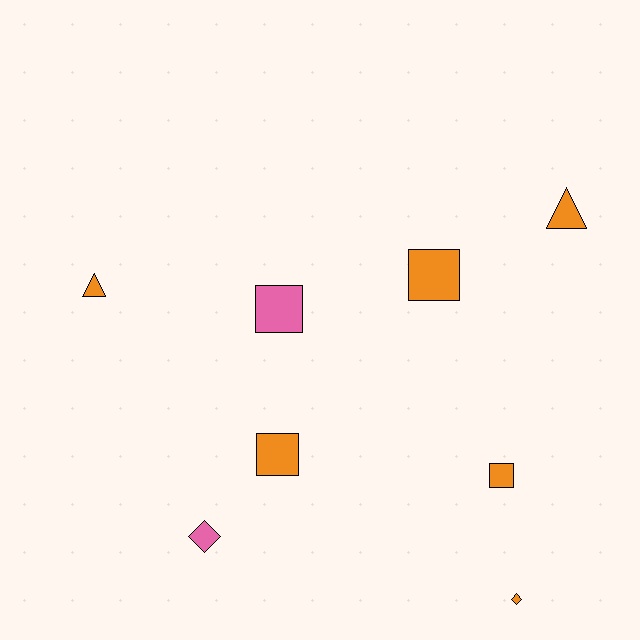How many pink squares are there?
There is 1 pink square.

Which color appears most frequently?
Orange, with 6 objects.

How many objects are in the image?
There are 8 objects.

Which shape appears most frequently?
Square, with 4 objects.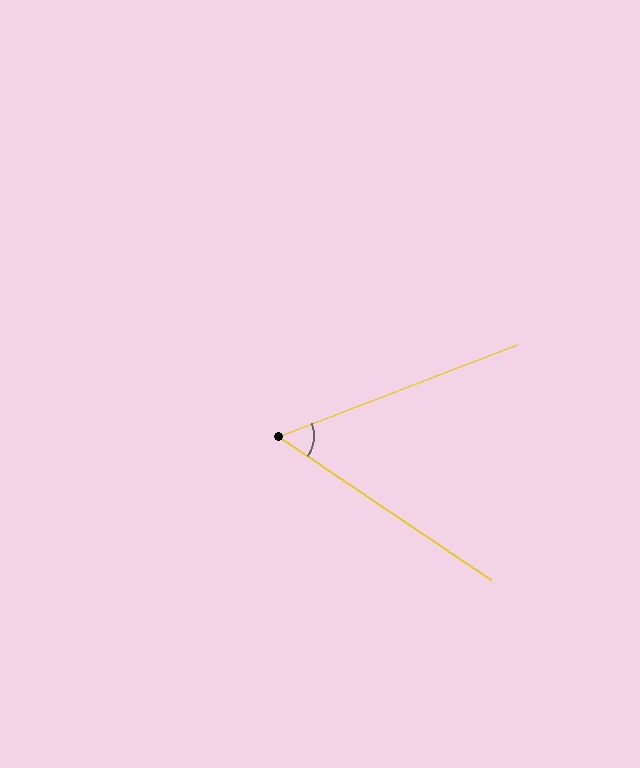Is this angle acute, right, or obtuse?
It is acute.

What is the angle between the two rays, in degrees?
Approximately 55 degrees.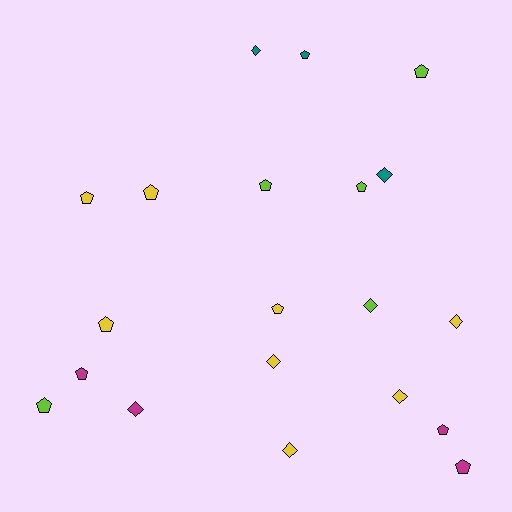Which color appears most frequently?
Yellow, with 8 objects.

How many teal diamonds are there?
There are 2 teal diamonds.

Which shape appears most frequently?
Pentagon, with 12 objects.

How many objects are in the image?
There are 20 objects.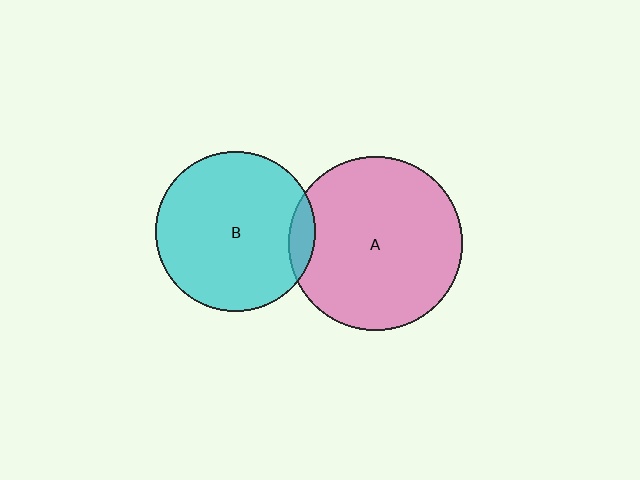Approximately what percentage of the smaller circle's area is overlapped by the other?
Approximately 10%.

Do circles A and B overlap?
Yes.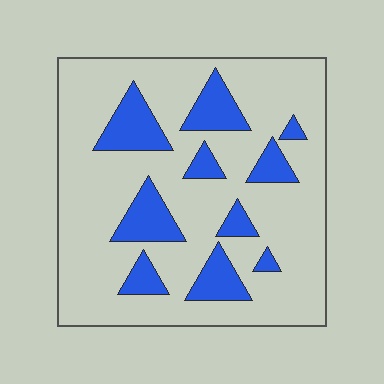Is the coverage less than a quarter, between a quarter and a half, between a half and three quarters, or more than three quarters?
Less than a quarter.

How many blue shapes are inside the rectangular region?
10.